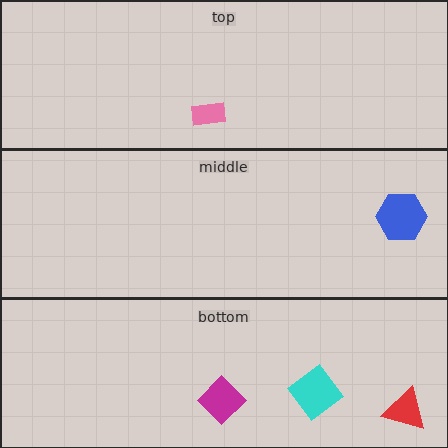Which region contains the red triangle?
The bottom region.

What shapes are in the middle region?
The blue hexagon.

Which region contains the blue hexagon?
The middle region.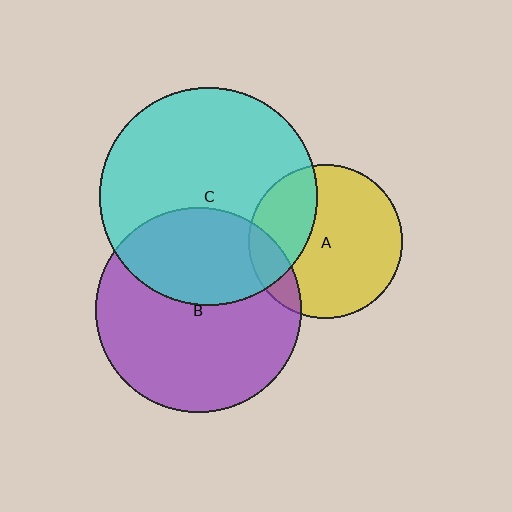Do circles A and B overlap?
Yes.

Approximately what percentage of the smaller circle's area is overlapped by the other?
Approximately 15%.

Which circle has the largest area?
Circle C (cyan).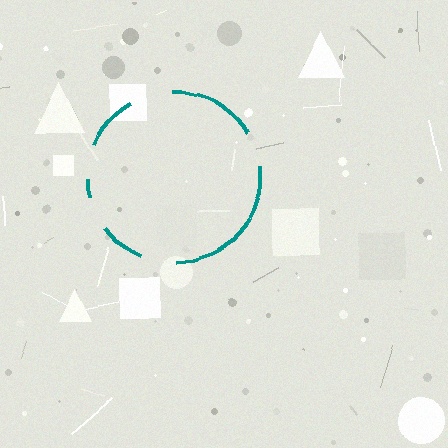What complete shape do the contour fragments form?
The contour fragments form a circle.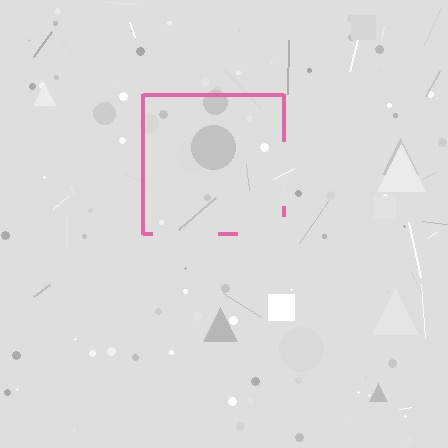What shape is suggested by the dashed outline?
The dashed outline suggests a square.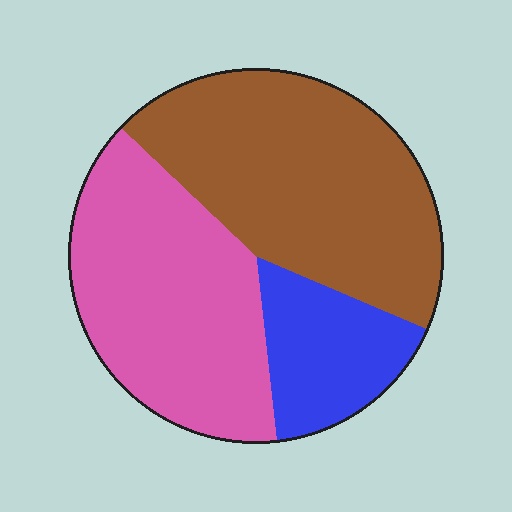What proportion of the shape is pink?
Pink takes up about two fifths (2/5) of the shape.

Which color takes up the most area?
Brown, at roughly 45%.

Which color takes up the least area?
Blue, at roughly 15%.